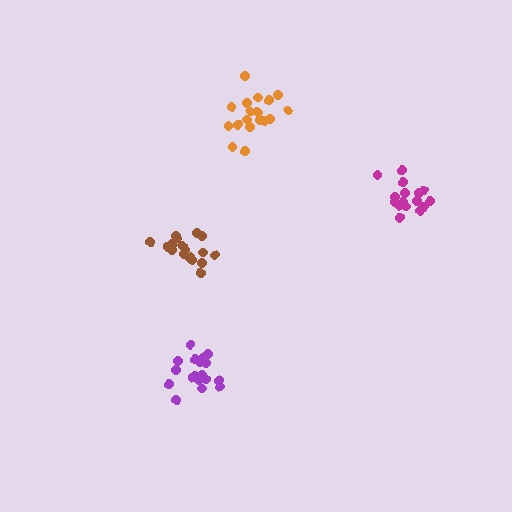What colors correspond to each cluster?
The clusters are colored: magenta, purple, orange, brown.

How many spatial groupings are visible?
There are 4 spatial groupings.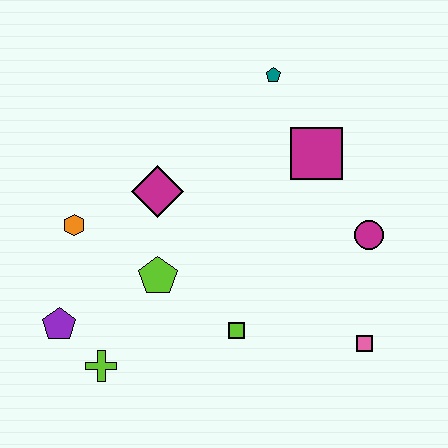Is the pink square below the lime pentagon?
Yes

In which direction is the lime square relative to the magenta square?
The lime square is below the magenta square.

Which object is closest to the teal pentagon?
The magenta square is closest to the teal pentagon.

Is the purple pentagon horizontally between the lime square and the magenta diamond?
No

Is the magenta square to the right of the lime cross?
Yes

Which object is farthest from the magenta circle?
The purple pentagon is farthest from the magenta circle.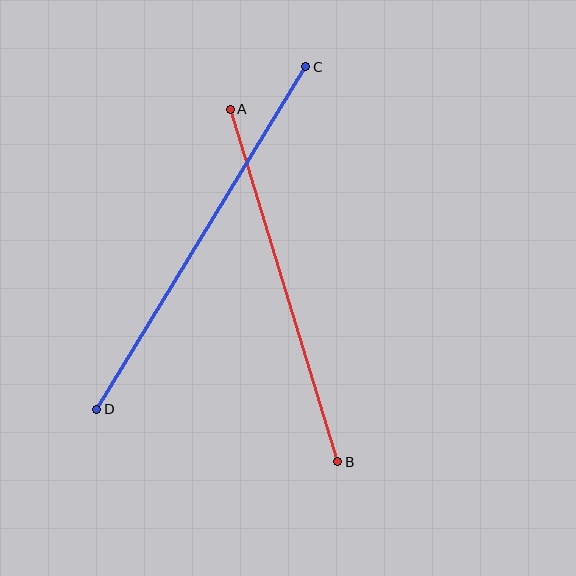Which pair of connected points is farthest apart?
Points C and D are farthest apart.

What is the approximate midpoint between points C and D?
The midpoint is at approximately (201, 238) pixels.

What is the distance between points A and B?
The distance is approximately 368 pixels.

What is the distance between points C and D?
The distance is approximately 401 pixels.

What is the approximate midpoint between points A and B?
The midpoint is at approximately (284, 285) pixels.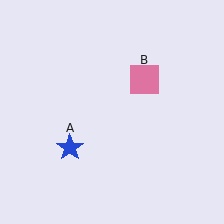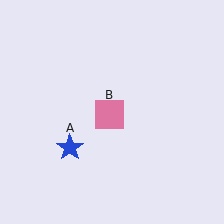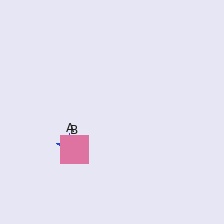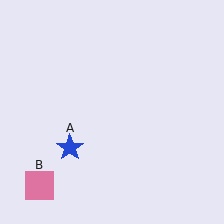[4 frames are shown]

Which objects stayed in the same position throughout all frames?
Blue star (object A) remained stationary.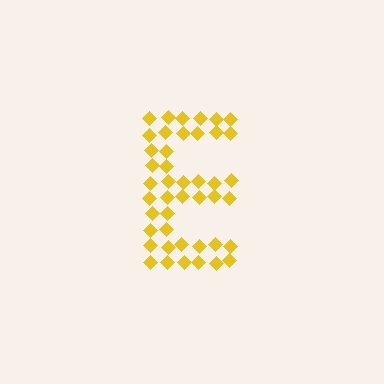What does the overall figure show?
The overall figure shows the letter E.